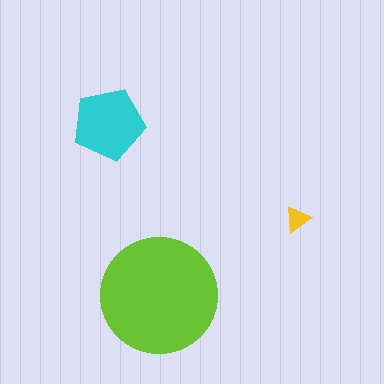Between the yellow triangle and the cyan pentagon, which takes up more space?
The cyan pentagon.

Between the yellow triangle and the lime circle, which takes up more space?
The lime circle.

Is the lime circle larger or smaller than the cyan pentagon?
Larger.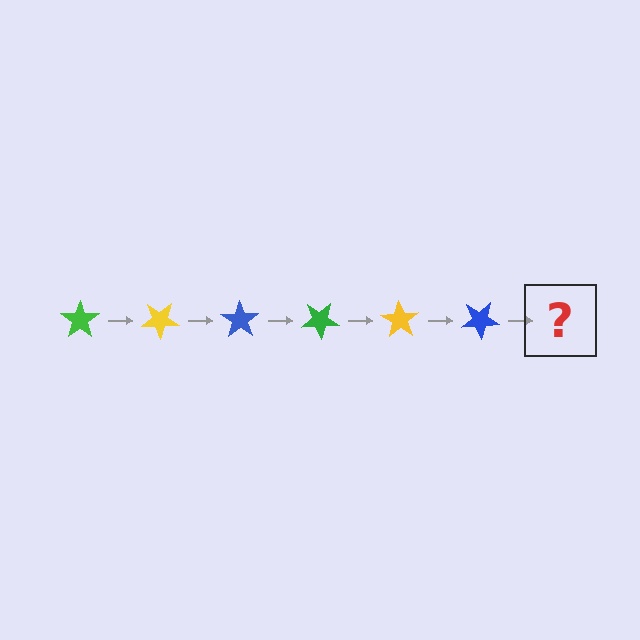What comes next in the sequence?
The next element should be a green star, rotated 210 degrees from the start.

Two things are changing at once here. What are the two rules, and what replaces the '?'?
The two rules are that it rotates 35 degrees each step and the color cycles through green, yellow, and blue. The '?' should be a green star, rotated 210 degrees from the start.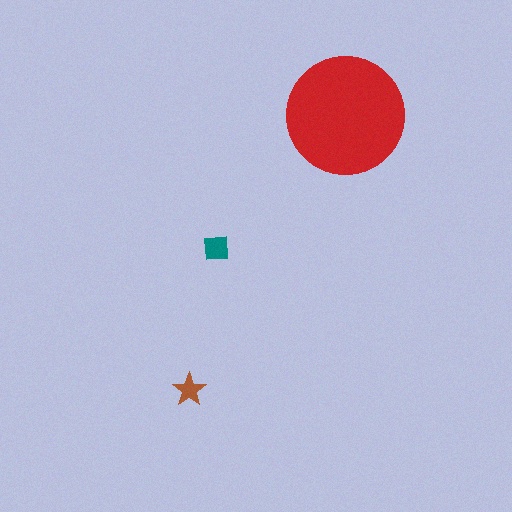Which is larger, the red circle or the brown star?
The red circle.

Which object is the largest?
The red circle.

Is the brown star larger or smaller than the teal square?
Smaller.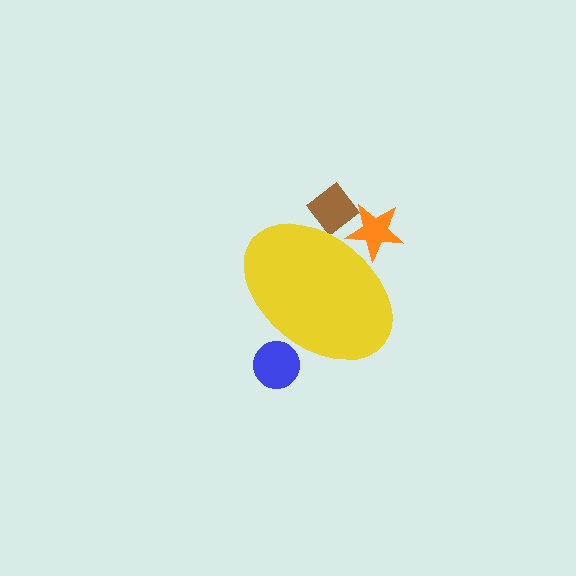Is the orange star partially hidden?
Yes, the orange star is partially hidden behind the yellow ellipse.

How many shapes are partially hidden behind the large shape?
3 shapes are partially hidden.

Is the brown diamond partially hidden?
Yes, the brown diamond is partially hidden behind the yellow ellipse.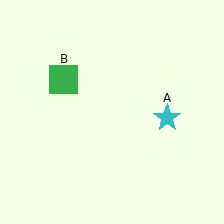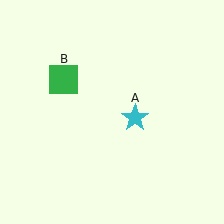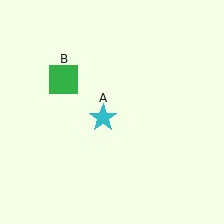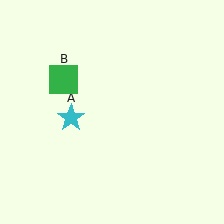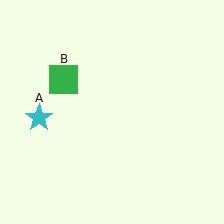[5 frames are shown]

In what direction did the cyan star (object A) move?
The cyan star (object A) moved left.